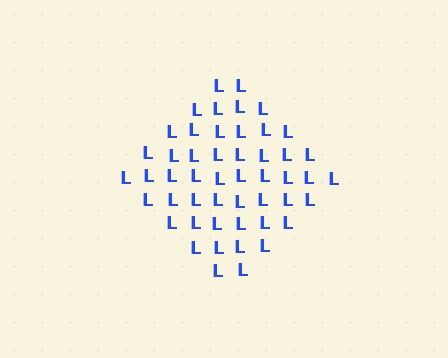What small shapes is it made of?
It is made of small letter L's.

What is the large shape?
The large shape is a diamond.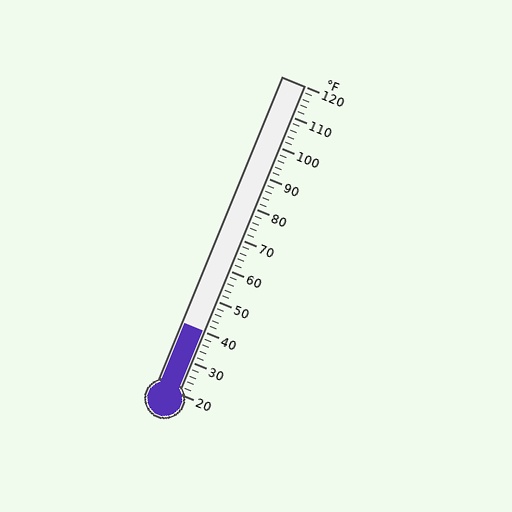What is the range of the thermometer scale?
The thermometer scale ranges from 20°F to 120°F.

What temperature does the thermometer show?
The thermometer shows approximately 40°F.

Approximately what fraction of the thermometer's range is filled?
The thermometer is filled to approximately 20% of its range.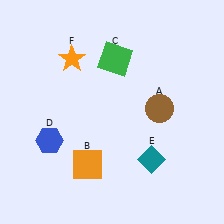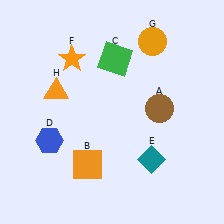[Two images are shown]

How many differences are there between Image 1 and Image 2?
There are 2 differences between the two images.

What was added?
An orange circle (G), an orange triangle (H) were added in Image 2.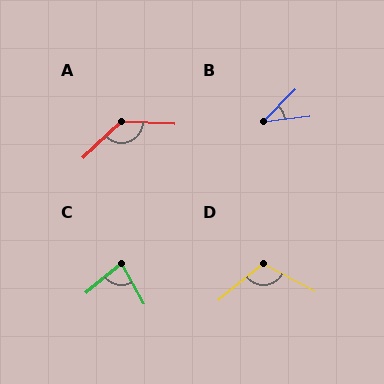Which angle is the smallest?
B, at approximately 38 degrees.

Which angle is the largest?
A, at approximately 134 degrees.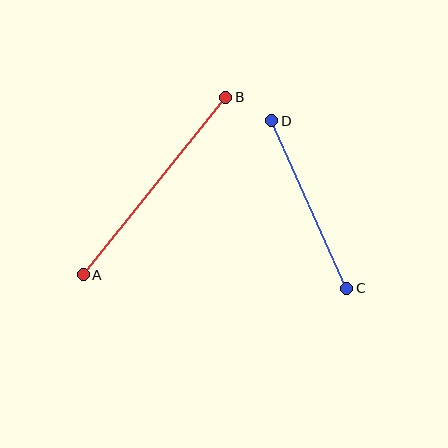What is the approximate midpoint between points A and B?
The midpoint is at approximately (155, 186) pixels.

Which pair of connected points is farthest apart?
Points A and B are farthest apart.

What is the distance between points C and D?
The distance is approximately 184 pixels.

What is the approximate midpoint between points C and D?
The midpoint is at approximately (309, 204) pixels.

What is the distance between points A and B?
The distance is approximately 228 pixels.